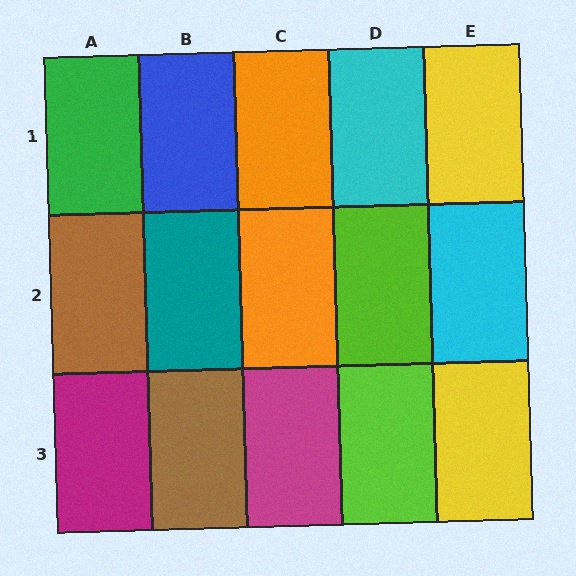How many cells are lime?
2 cells are lime.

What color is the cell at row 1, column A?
Green.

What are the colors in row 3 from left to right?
Magenta, brown, magenta, lime, yellow.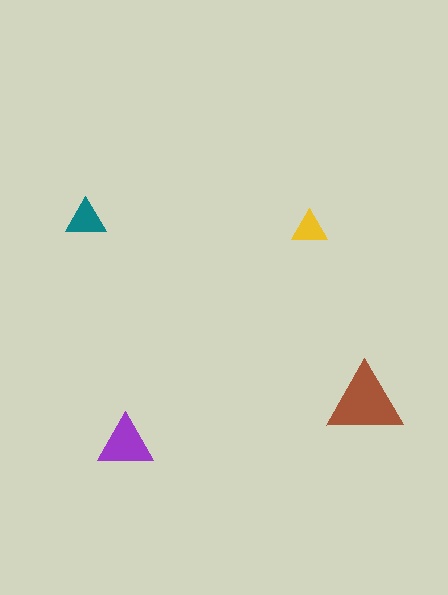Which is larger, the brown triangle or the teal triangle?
The brown one.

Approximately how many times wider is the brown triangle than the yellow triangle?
About 2 times wider.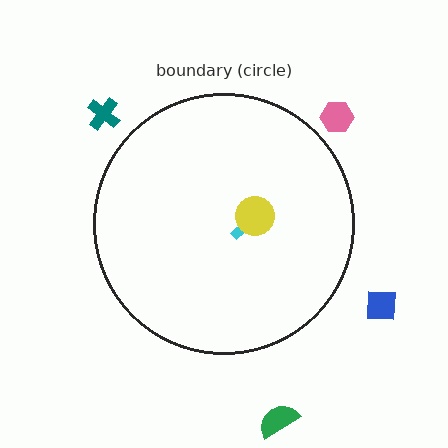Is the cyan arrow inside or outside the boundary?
Inside.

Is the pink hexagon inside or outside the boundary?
Outside.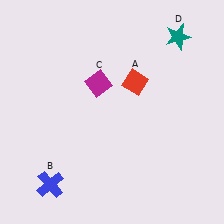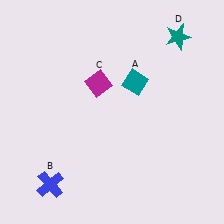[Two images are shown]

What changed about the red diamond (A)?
In Image 1, A is red. In Image 2, it changed to teal.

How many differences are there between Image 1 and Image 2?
There is 1 difference between the two images.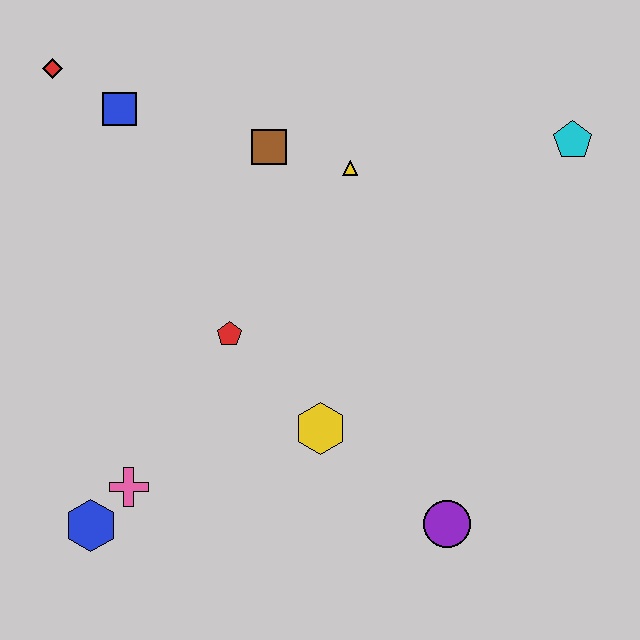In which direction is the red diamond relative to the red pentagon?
The red diamond is above the red pentagon.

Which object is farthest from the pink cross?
The cyan pentagon is farthest from the pink cross.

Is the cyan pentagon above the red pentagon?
Yes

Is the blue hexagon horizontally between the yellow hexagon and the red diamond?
Yes